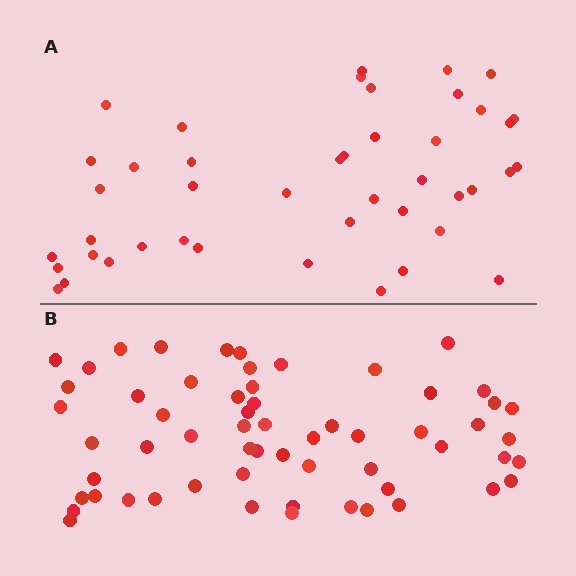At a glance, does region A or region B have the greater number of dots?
Region B (the bottom region) has more dots.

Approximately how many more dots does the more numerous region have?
Region B has approximately 15 more dots than region A.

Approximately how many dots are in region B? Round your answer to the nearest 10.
About 60 dots.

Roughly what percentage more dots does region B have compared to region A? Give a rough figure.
About 35% more.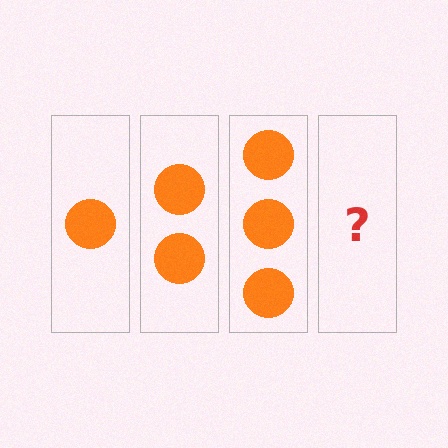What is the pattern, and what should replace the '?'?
The pattern is that each step adds one more circle. The '?' should be 4 circles.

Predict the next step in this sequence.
The next step is 4 circles.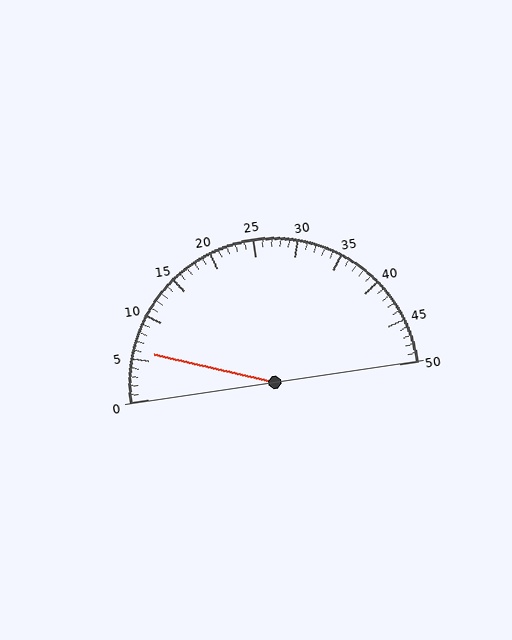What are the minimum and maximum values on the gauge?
The gauge ranges from 0 to 50.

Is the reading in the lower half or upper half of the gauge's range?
The reading is in the lower half of the range (0 to 50).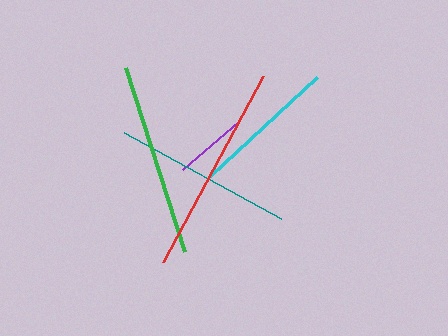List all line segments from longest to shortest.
From longest to shortest: red, green, teal, cyan, purple.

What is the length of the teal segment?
The teal segment is approximately 179 pixels long.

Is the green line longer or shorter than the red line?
The red line is longer than the green line.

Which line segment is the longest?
The red line is the longest at approximately 210 pixels.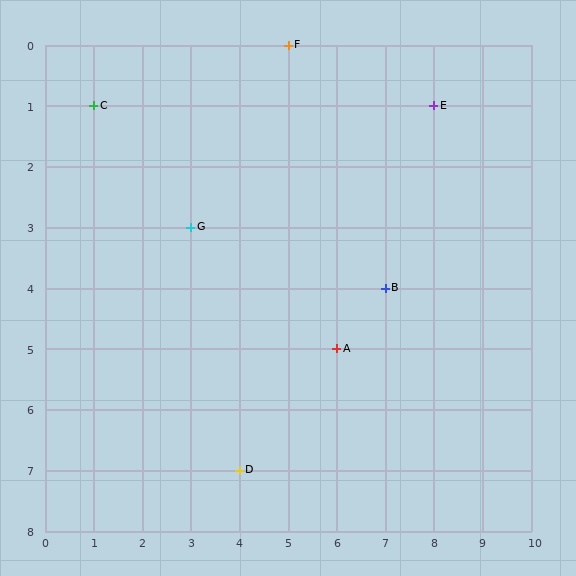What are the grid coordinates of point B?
Point B is at grid coordinates (7, 4).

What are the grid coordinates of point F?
Point F is at grid coordinates (5, 0).